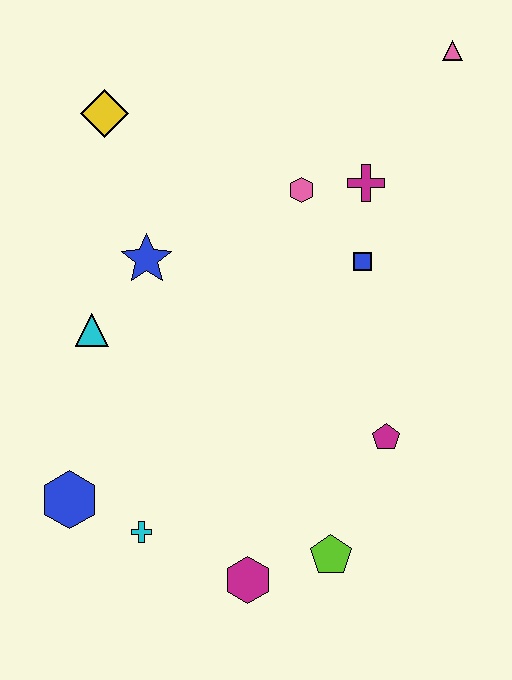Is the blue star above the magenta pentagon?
Yes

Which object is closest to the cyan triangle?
The blue star is closest to the cyan triangle.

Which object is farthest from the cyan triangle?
The pink triangle is farthest from the cyan triangle.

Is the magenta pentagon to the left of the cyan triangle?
No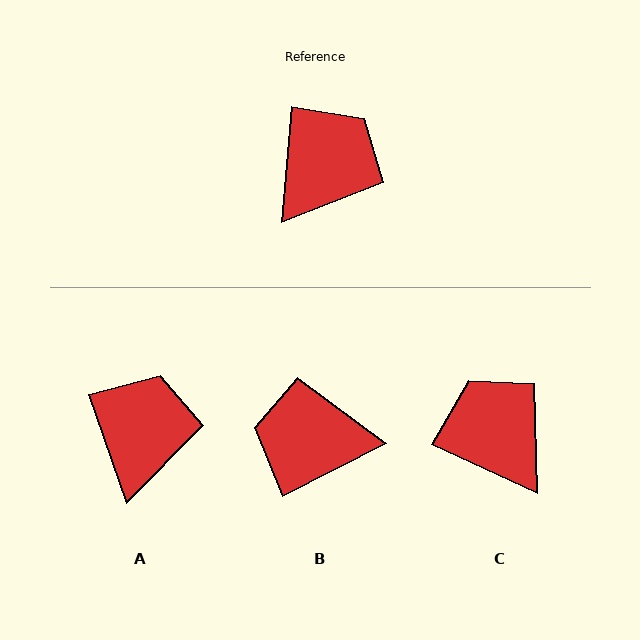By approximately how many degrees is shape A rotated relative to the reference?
Approximately 24 degrees counter-clockwise.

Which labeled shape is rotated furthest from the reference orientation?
B, about 122 degrees away.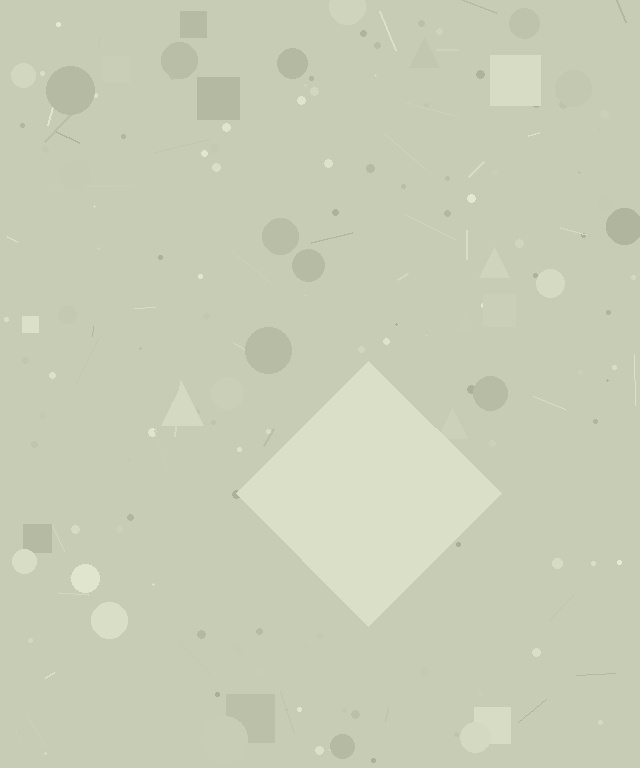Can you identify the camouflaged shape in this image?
The camouflaged shape is a diamond.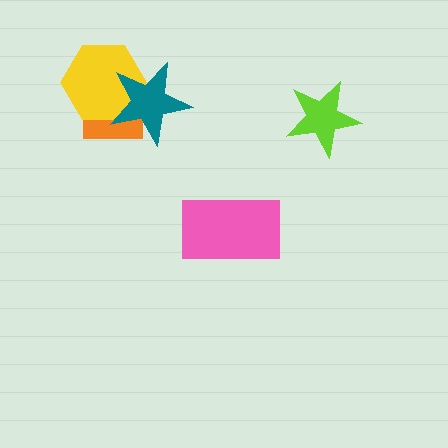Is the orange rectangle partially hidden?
Yes, it is partially covered by another shape.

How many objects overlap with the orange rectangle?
2 objects overlap with the orange rectangle.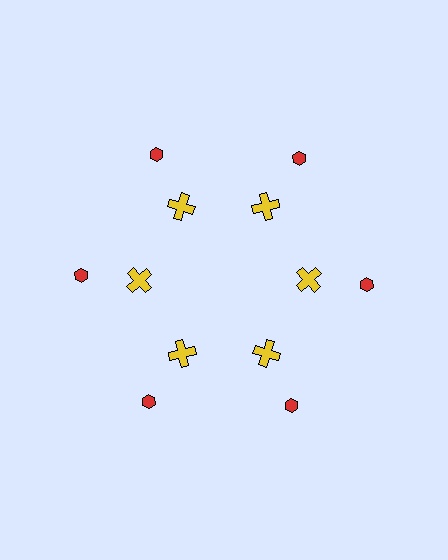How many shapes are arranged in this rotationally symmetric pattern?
There are 12 shapes, arranged in 6 groups of 2.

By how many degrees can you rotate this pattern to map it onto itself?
The pattern maps onto itself every 60 degrees of rotation.